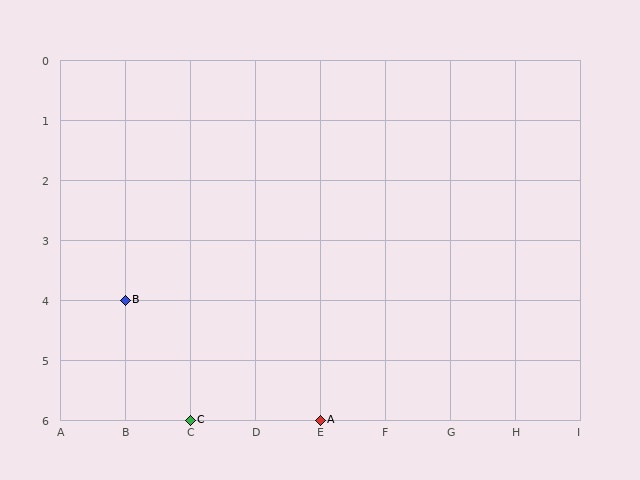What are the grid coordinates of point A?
Point A is at grid coordinates (E, 6).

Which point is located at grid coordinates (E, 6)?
Point A is at (E, 6).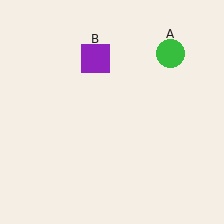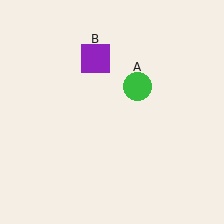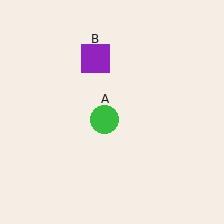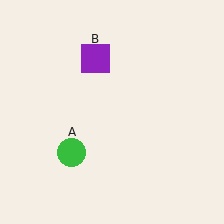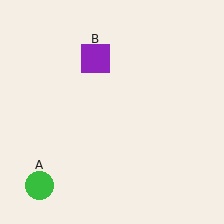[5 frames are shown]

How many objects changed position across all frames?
1 object changed position: green circle (object A).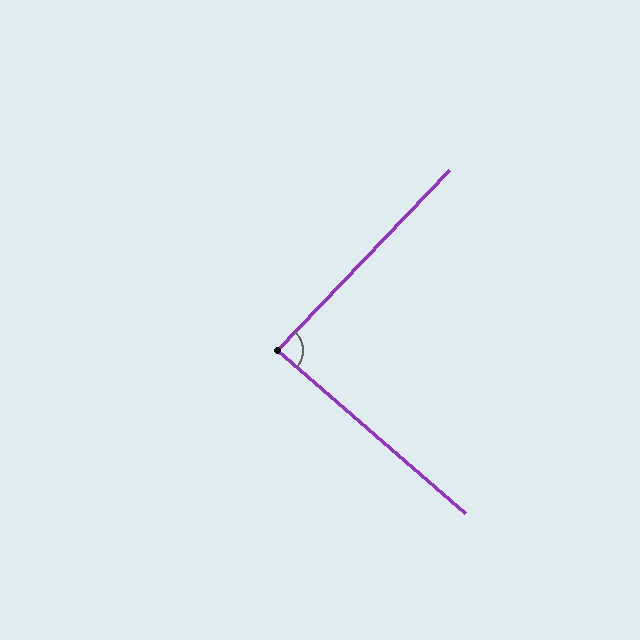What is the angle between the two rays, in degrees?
Approximately 87 degrees.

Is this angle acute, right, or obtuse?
It is approximately a right angle.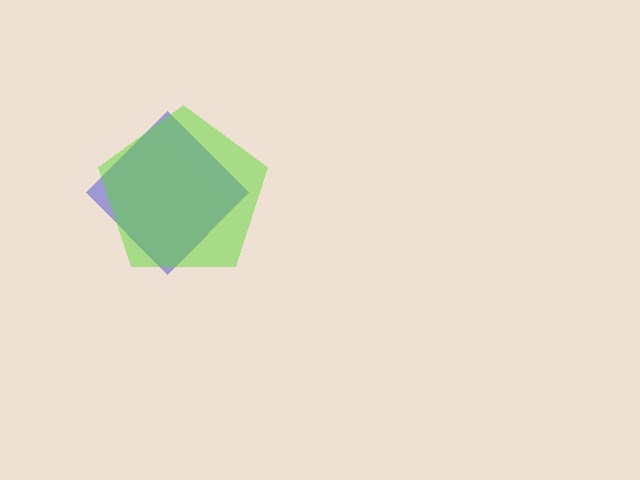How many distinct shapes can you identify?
There are 2 distinct shapes: a blue diamond, a lime pentagon.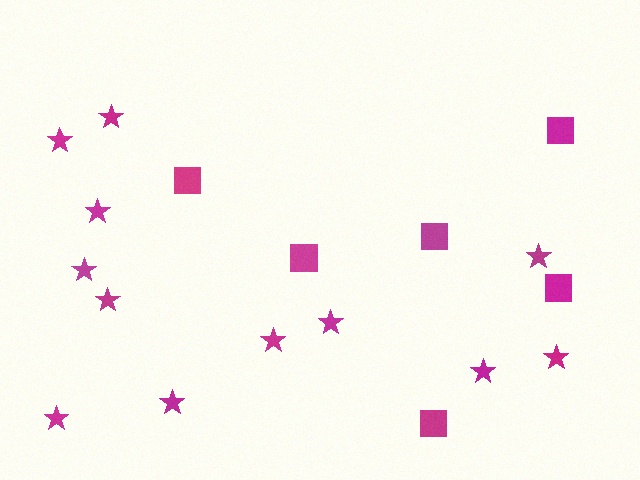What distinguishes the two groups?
There are 2 groups: one group of stars (12) and one group of squares (6).